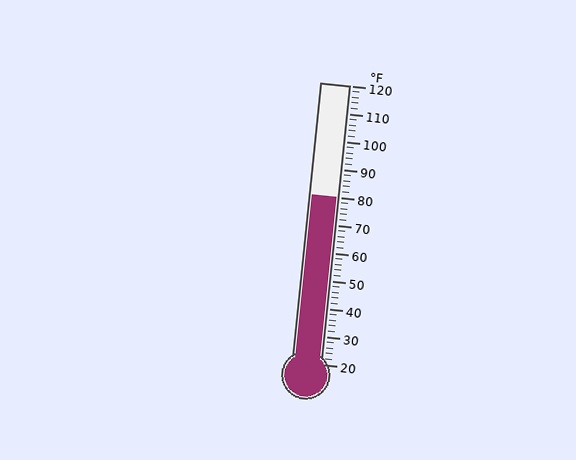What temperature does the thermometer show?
The thermometer shows approximately 80°F.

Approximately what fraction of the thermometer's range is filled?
The thermometer is filled to approximately 60% of its range.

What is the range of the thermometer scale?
The thermometer scale ranges from 20°F to 120°F.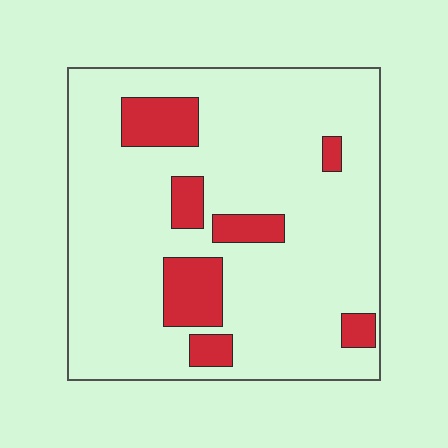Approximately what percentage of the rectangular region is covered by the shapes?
Approximately 15%.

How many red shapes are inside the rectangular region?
7.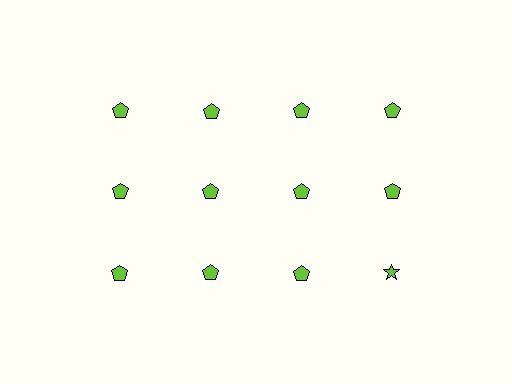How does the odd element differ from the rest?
It has a different shape: star instead of pentagon.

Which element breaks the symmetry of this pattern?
The lime star in the third row, second from right column breaks the symmetry. All other shapes are lime pentagons.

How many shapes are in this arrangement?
There are 12 shapes arranged in a grid pattern.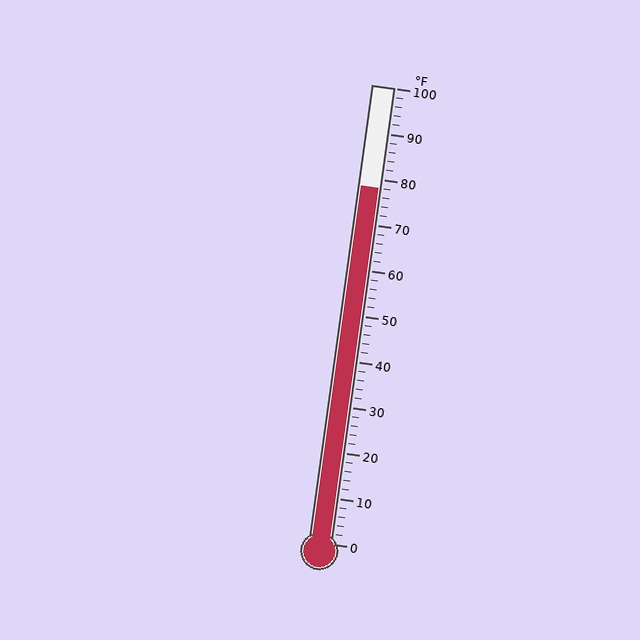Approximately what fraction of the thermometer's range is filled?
The thermometer is filled to approximately 80% of its range.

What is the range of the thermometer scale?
The thermometer scale ranges from 0°F to 100°F.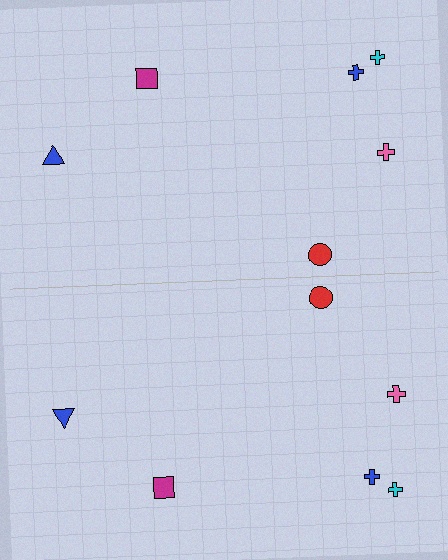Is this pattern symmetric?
Yes, this pattern has bilateral (reflection) symmetry.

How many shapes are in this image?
There are 12 shapes in this image.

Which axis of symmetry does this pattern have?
The pattern has a horizontal axis of symmetry running through the center of the image.